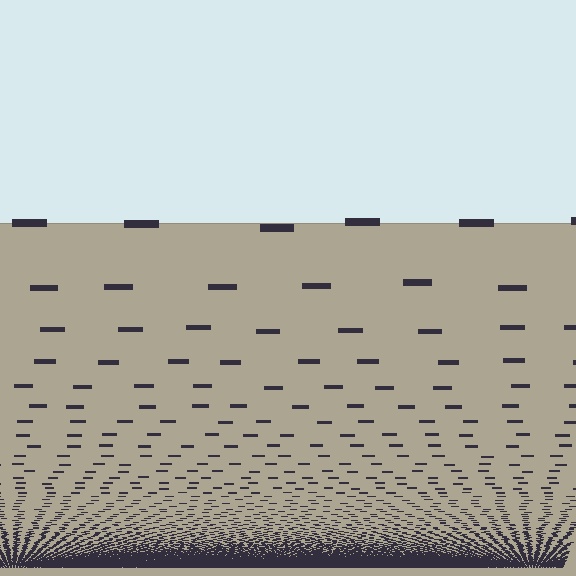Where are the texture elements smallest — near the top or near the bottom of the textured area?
Near the bottom.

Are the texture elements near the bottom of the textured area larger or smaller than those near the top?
Smaller. The gradient is inverted — elements near the bottom are smaller and denser.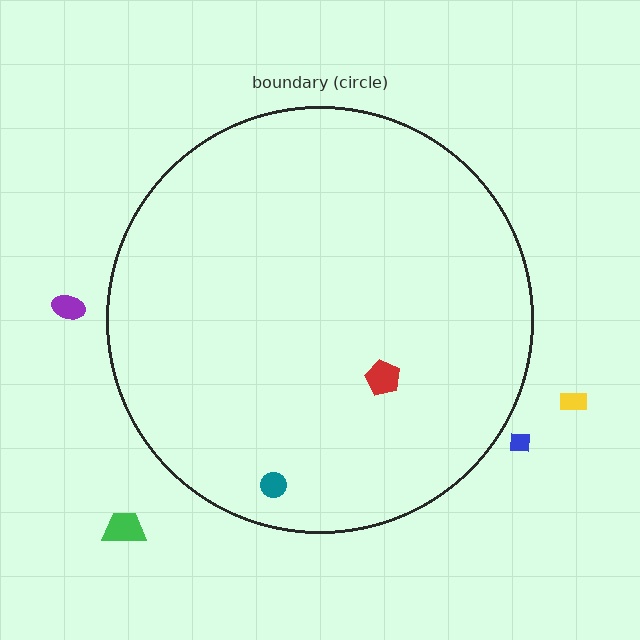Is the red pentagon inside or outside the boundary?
Inside.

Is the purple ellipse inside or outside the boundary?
Outside.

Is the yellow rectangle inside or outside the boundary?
Outside.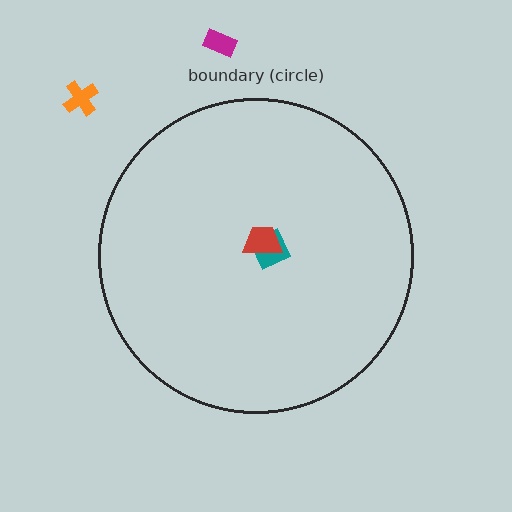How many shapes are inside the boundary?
2 inside, 2 outside.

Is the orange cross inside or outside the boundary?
Outside.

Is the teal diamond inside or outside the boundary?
Inside.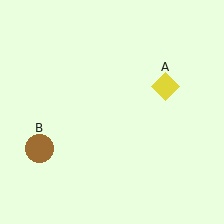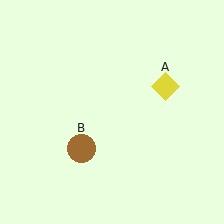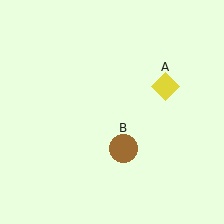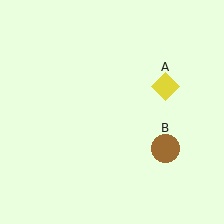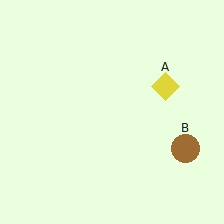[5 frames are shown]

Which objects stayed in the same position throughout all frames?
Yellow diamond (object A) remained stationary.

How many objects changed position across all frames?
1 object changed position: brown circle (object B).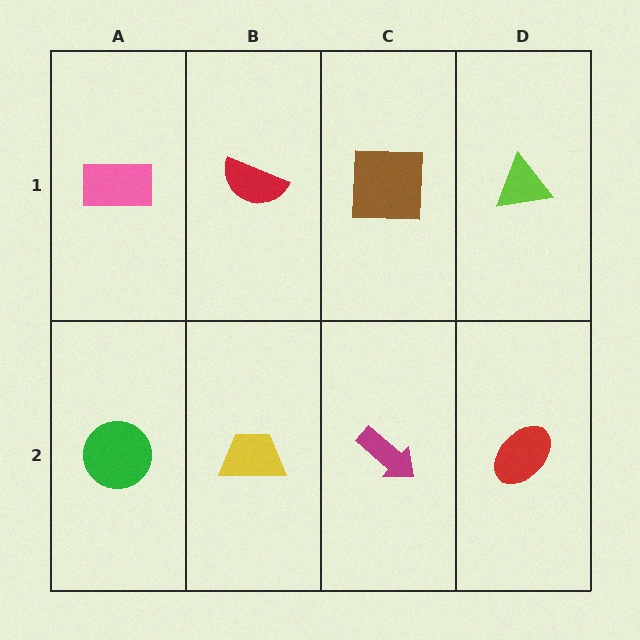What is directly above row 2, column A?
A pink rectangle.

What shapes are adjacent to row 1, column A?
A green circle (row 2, column A), a red semicircle (row 1, column B).